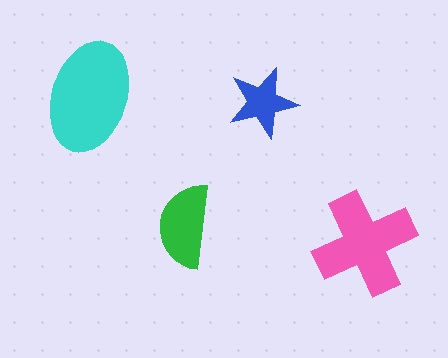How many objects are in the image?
There are 4 objects in the image.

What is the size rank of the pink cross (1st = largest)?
2nd.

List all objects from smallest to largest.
The blue star, the green semicircle, the pink cross, the cyan ellipse.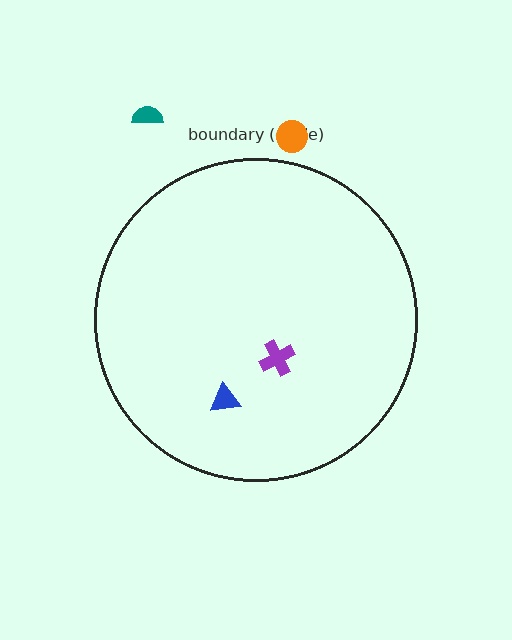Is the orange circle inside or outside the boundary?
Outside.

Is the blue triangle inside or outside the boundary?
Inside.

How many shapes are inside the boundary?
2 inside, 2 outside.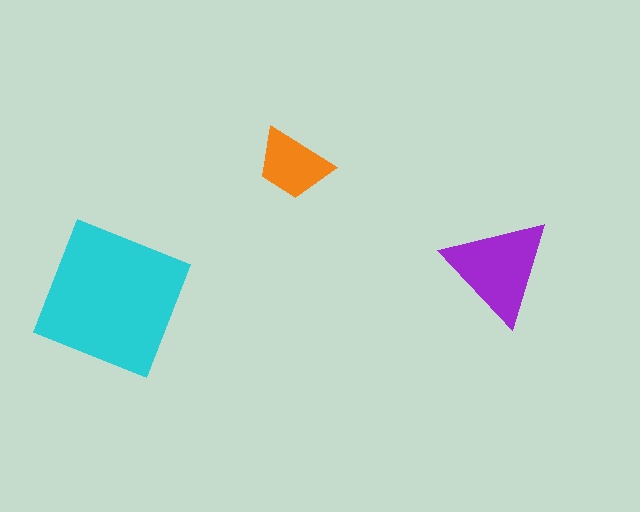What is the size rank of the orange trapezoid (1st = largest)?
3rd.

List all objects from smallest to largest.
The orange trapezoid, the purple triangle, the cyan square.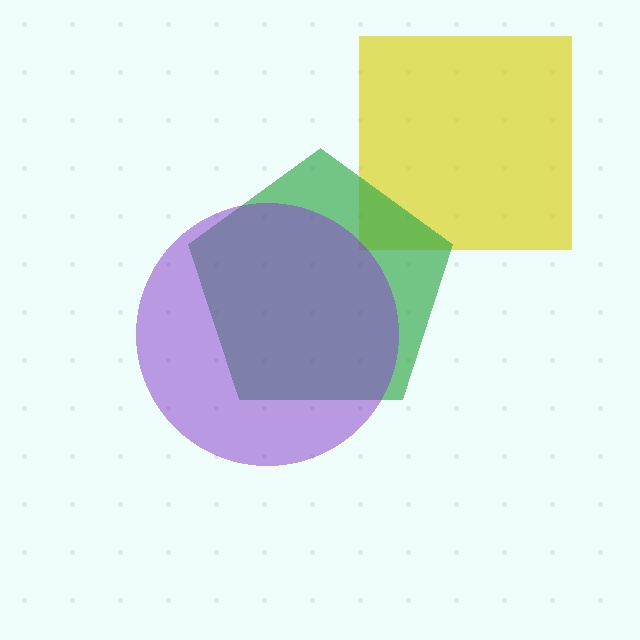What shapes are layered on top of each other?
The layered shapes are: a yellow square, a green pentagon, a purple circle.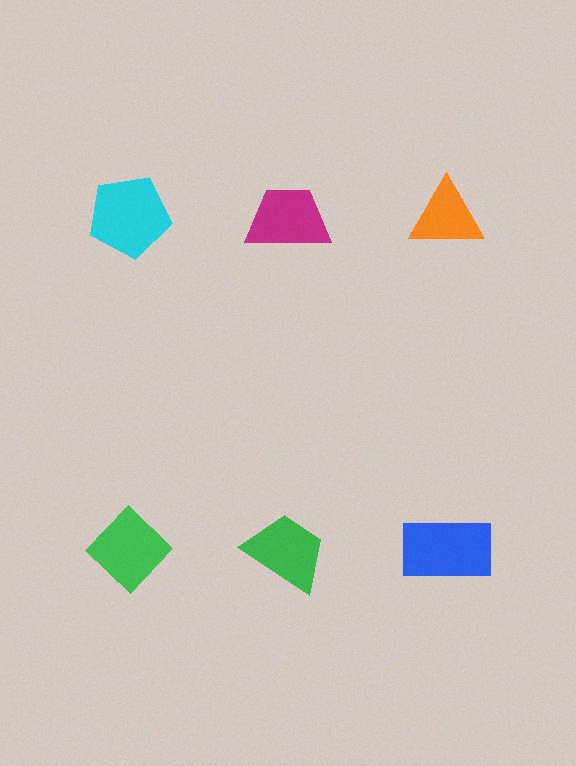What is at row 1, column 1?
A cyan pentagon.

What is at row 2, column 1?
A green diamond.